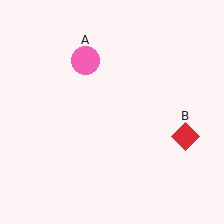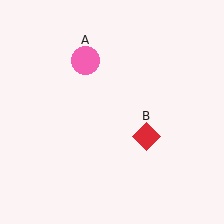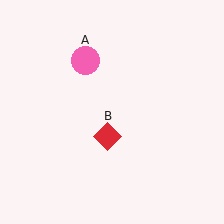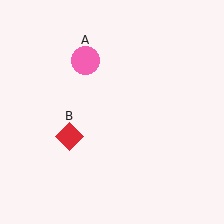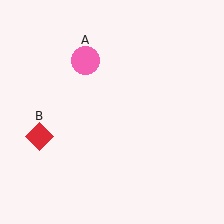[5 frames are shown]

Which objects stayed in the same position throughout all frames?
Pink circle (object A) remained stationary.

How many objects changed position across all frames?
1 object changed position: red diamond (object B).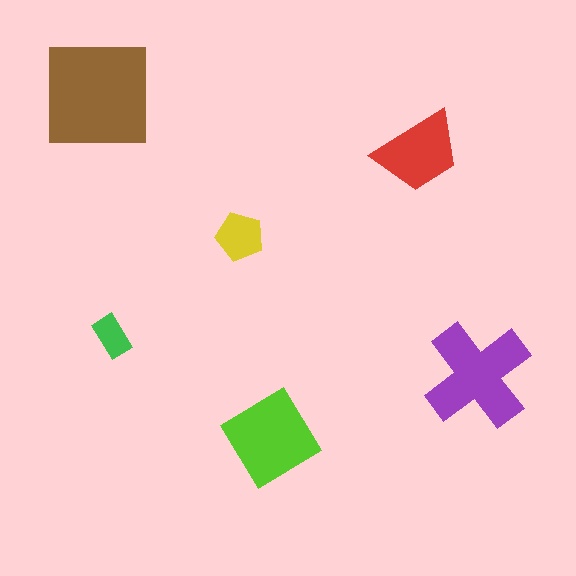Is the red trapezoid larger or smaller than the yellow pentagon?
Larger.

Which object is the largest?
The brown square.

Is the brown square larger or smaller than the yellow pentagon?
Larger.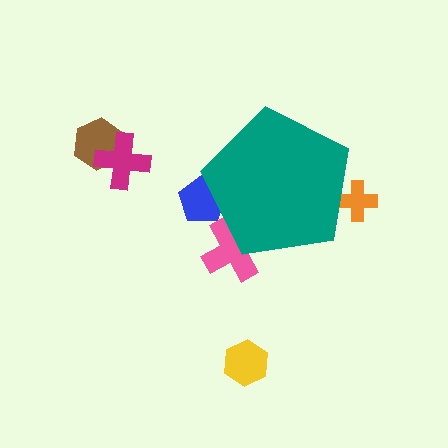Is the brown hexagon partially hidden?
No, the brown hexagon is fully visible.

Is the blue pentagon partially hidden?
Yes, the blue pentagon is partially hidden behind the teal pentagon.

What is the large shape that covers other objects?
A teal pentagon.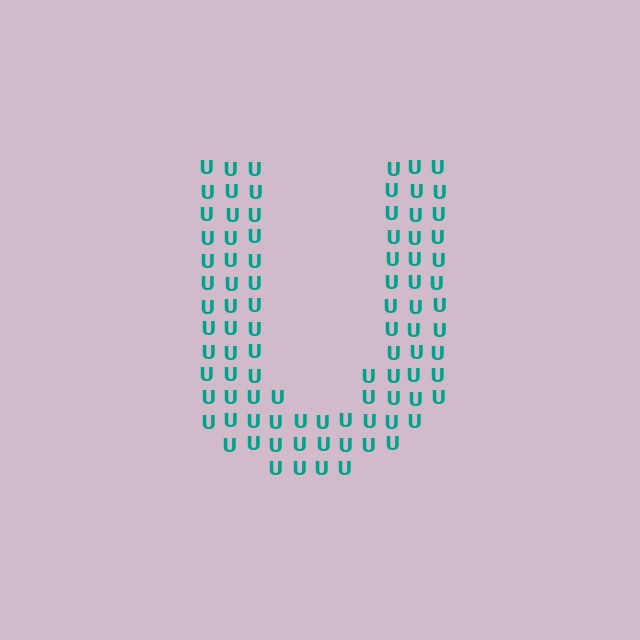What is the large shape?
The large shape is the letter U.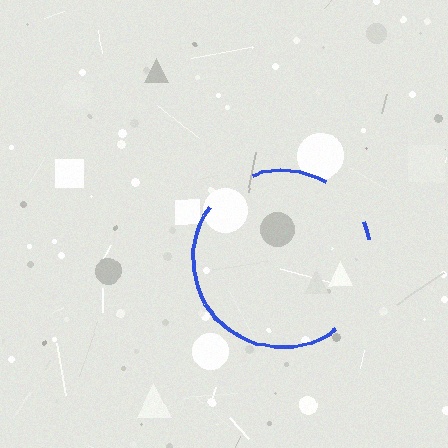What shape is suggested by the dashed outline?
The dashed outline suggests a circle.